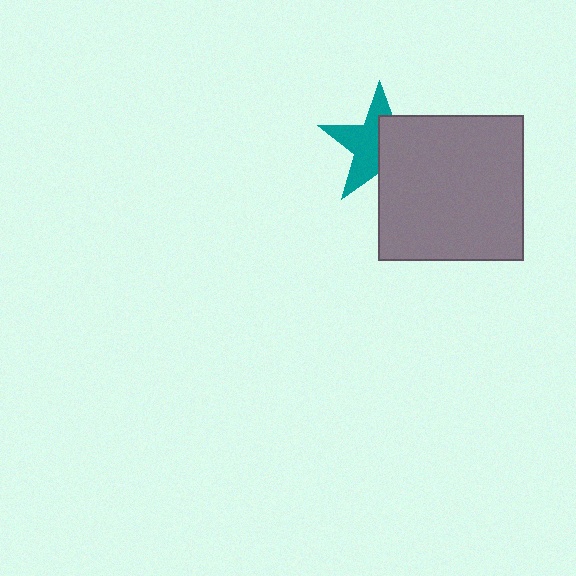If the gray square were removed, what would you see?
You would see the complete teal star.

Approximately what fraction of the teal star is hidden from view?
Roughly 48% of the teal star is hidden behind the gray square.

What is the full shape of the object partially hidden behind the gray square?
The partially hidden object is a teal star.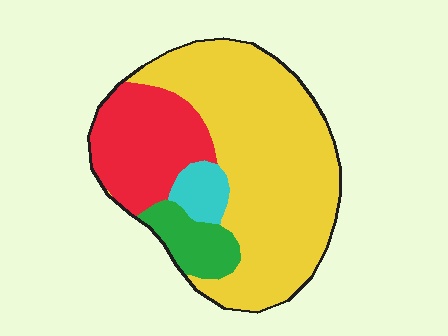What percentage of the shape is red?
Red takes up between a sixth and a third of the shape.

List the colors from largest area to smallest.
From largest to smallest: yellow, red, green, cyan.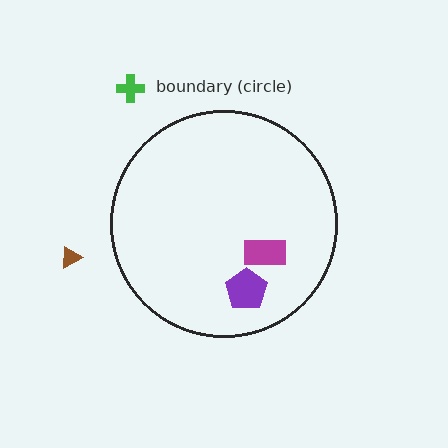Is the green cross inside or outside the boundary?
Outside.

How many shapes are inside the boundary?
2 inside, 2 outside.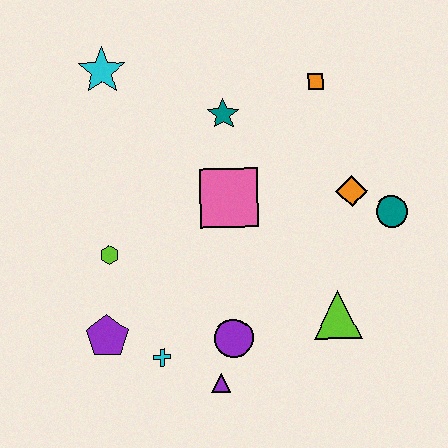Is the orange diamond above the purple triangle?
Yes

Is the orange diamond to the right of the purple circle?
Yes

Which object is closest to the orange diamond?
The teal circle is closest to the orange diamond.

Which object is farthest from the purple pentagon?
The orange square is farthest from the purple pentagon.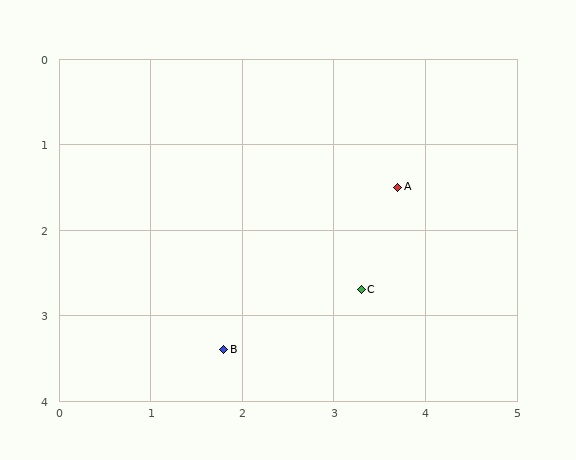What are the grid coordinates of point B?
Point B is at approximately (1.8, 3.4).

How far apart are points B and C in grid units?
Points B and C are about 1.7 grid units apart.